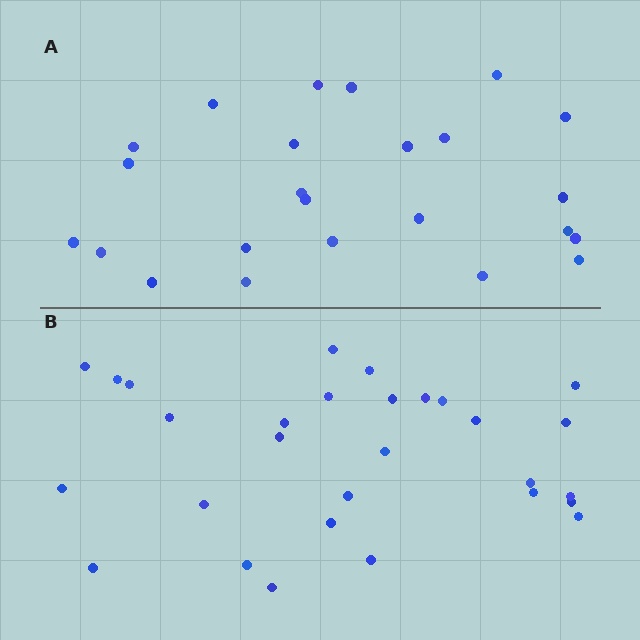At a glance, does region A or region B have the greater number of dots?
Region B (the bottom region) has more dots.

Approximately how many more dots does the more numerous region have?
Region B has about 5 more dots than region A.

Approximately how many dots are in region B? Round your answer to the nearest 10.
About 30 dots. (The exact count is 29, which rounds to 30.)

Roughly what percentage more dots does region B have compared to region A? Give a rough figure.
About 20% more.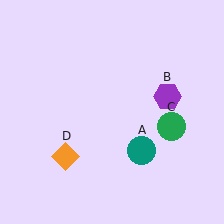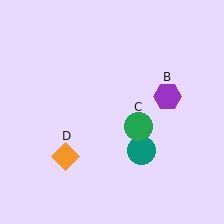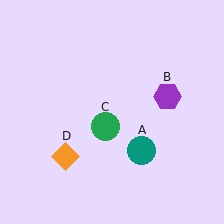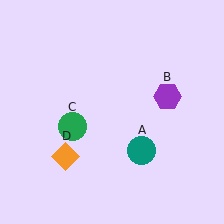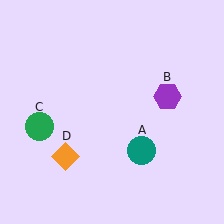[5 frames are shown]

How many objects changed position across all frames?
1 object changed position: green circle (object C).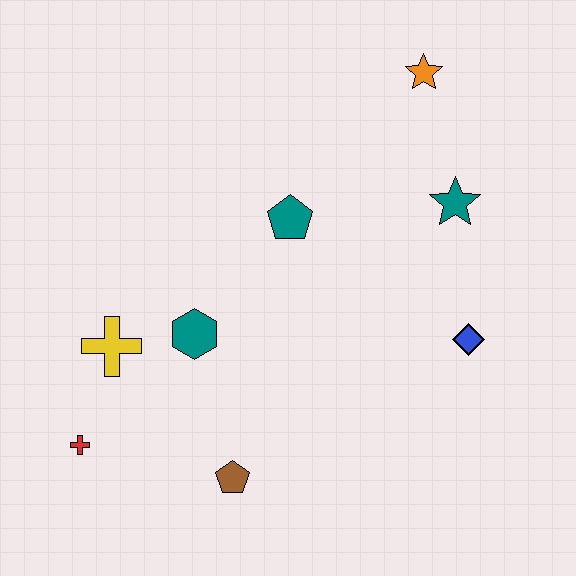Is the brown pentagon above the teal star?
No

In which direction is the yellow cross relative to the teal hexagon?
The yellow cross is to the left of the teal hexagon.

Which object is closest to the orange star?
The teal star is closest to the orange star.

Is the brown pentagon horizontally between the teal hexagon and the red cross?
No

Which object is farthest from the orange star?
The red cross is farthest from the orange star.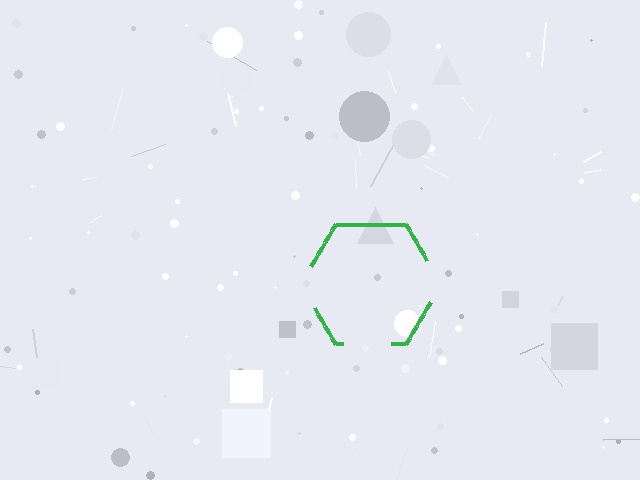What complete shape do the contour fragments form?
The contour fragments form a hexagon.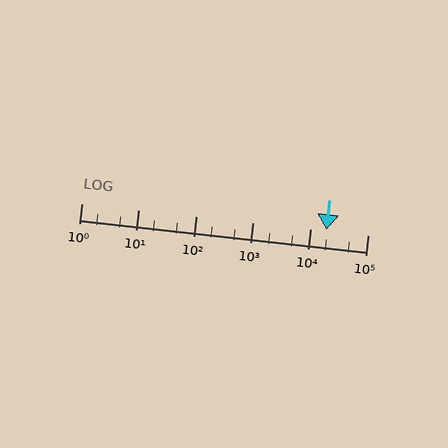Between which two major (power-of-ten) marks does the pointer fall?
The pointer is between 10000 and 100000.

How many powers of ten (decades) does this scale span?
The scale spans 5 decades, from 1 to 100000.